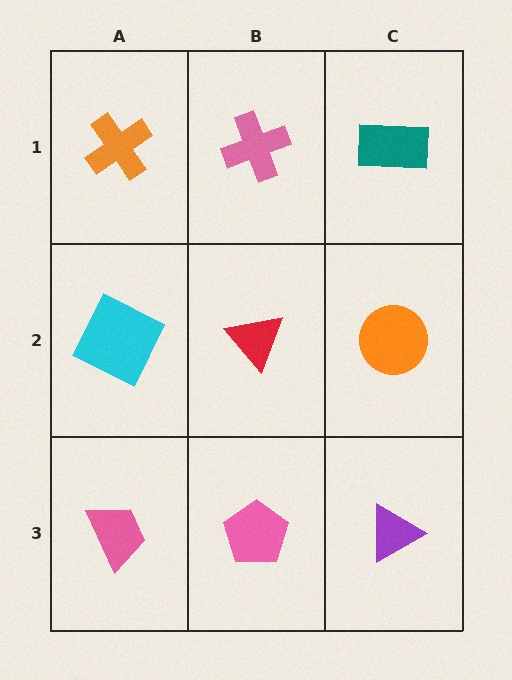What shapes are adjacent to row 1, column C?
An orange circle (row 2, column C), a pink cross (row 1, column B).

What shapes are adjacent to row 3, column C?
An orange circle (row 2, column C), a pink pentagon (row 3, column B).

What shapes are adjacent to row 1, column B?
A red triangle (row 2, column B), an orange cross (row 1, column A), a teal rectangle (row 1, column C).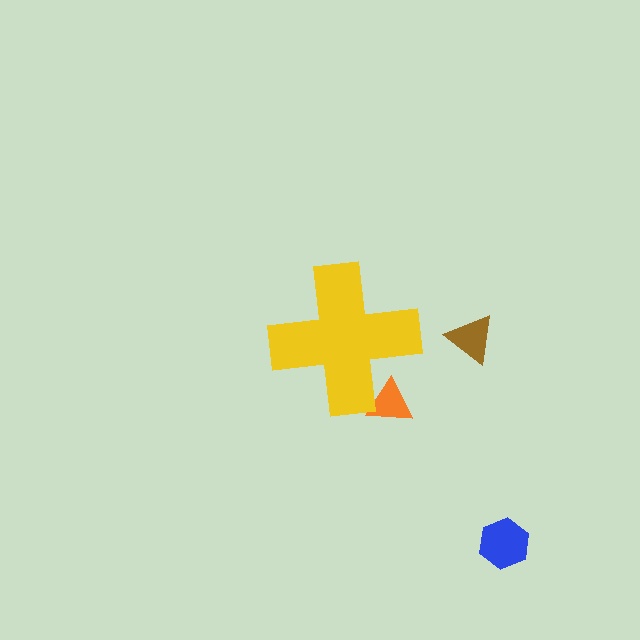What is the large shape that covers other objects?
A yellow cross.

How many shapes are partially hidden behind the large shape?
1 shape is partially hidden.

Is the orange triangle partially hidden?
Yes, the orange triangle is partially hidden behind the yellow cross.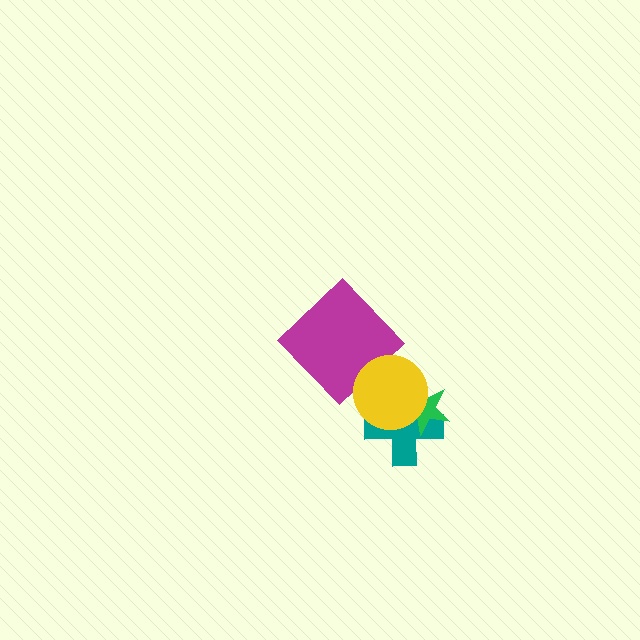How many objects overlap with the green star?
2 objects overlap with the green star.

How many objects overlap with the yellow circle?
3 objects overlap with the yellow circle.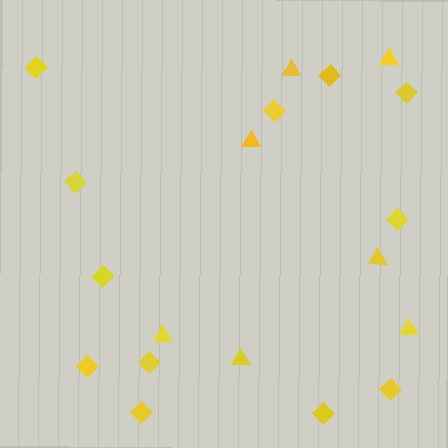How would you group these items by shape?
There are 2 groups: one group of diamonds (12) and one group of triangles (7).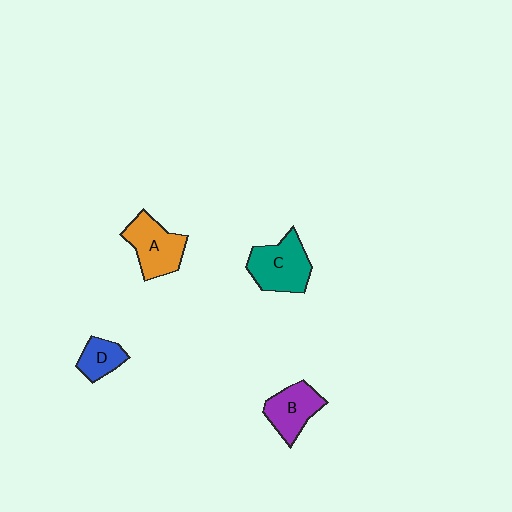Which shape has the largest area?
Shape C (teal).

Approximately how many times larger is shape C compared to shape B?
Approximately 1.3 times.